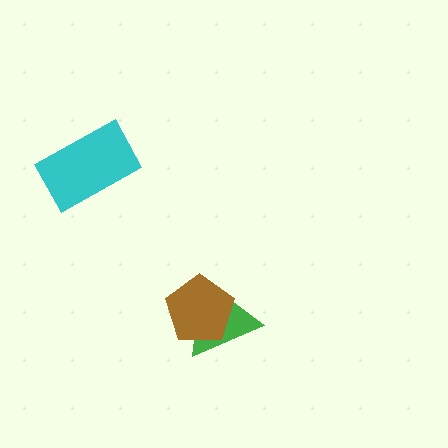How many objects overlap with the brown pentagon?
1 object overlaps with the brown pentagon.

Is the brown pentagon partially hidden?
No, no other shape covers it.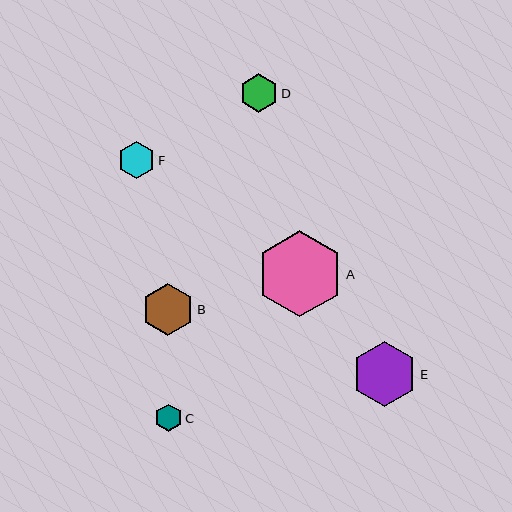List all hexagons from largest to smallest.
From largest to smallest: A, E, B, D, F, C.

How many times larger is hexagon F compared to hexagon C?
Hexagon F is approximately 1.3 times the size of hexagon C.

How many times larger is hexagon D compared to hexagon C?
Hexagon D is approximately 1.4 times the size of hexagon C.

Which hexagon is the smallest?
Hexagon C is the smallest with a size of approximately 28 pixels.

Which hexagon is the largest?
Hexagon A is the largest with a size of approximately 86 pixels.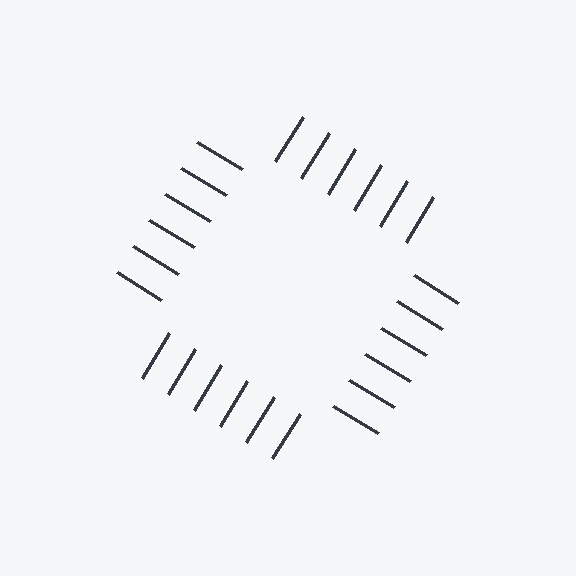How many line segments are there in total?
24 — 6 along each of the 4 edges.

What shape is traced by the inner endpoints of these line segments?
An illusory square — the line segments terminate on its edges but no continuous stroke is drawn.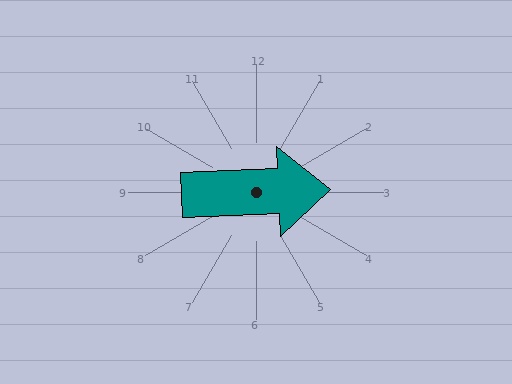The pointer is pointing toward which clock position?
Roughly 3 o'clock.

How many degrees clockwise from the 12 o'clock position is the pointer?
Approximately 88 degrees.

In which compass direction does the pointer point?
East.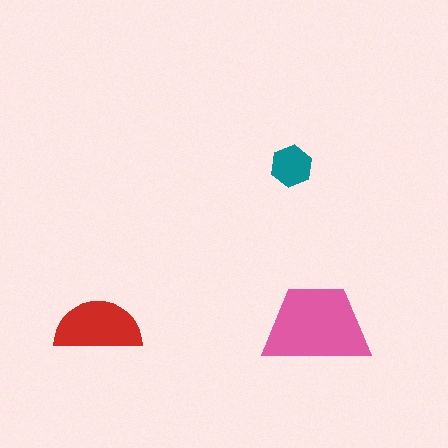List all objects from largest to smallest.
The pink trapezoid, the red semicircle, the teal hexagon.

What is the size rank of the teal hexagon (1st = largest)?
3rd.